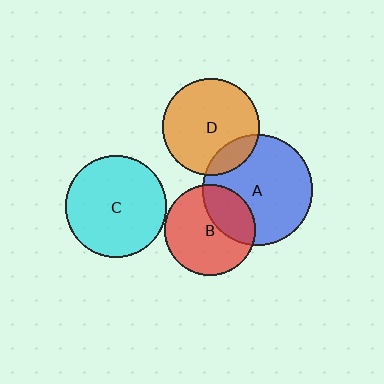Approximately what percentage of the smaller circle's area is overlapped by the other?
Approximately 35%.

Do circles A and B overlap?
Yes.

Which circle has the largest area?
Circle A (blue).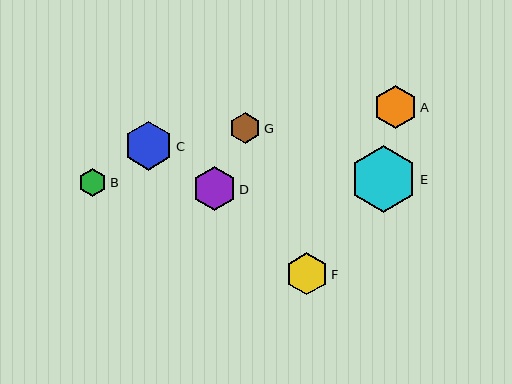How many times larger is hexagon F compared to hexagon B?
Hexagon F is approximately 1.5 times the size of hexagon B.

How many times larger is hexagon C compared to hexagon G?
Hexagon C is approximately 1.6 times the size of hexagon G.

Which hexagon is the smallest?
Hexagon B is the smallest with a size of approximately 28 pixels.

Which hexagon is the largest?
Hexagon E is the largest with a size of approximately 67 pixels.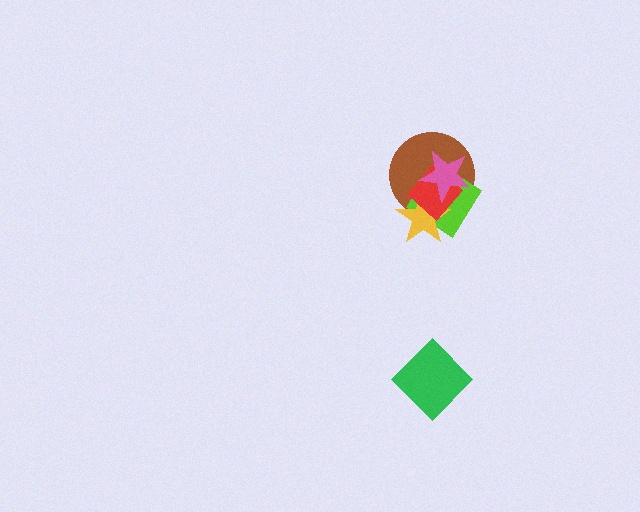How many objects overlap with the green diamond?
0 objects overlap with the green diamond.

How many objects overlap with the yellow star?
4 objects overlap with the yellow star.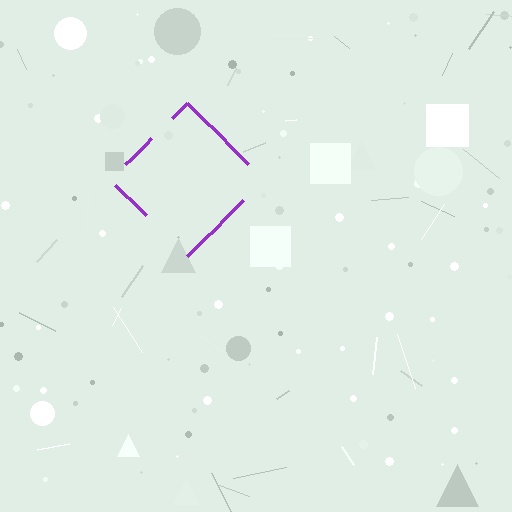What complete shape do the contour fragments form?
The contour fragments form a diamond.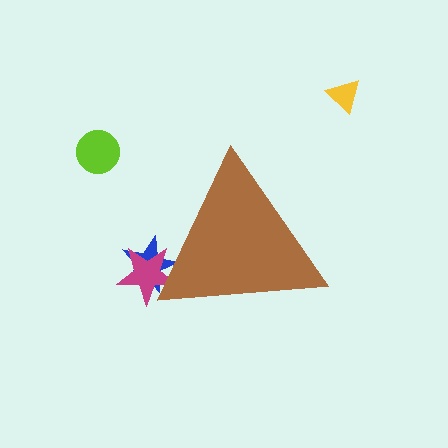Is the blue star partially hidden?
Yes, the blue star is partially hidden behind the brown triangle.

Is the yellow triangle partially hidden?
No, the yellow triangle is fully visible.